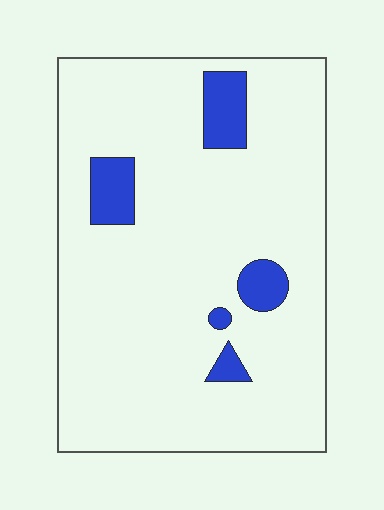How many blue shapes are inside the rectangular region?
5.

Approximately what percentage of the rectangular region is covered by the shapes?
Approximately 10%.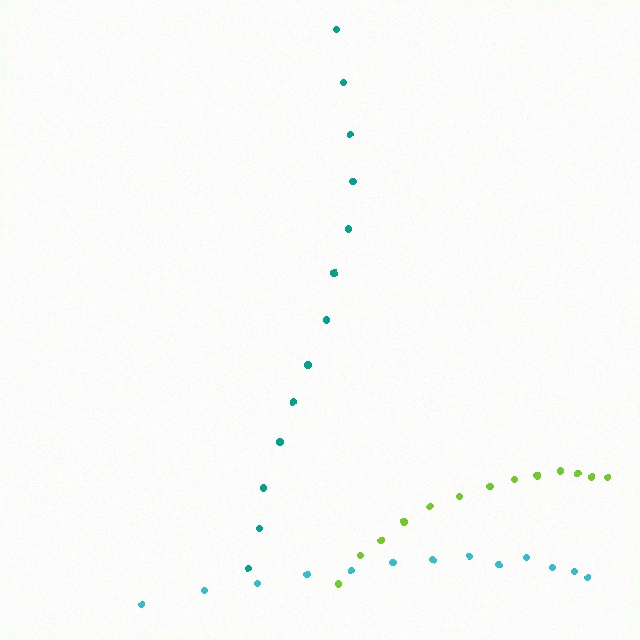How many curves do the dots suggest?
There are 3 distinct paths.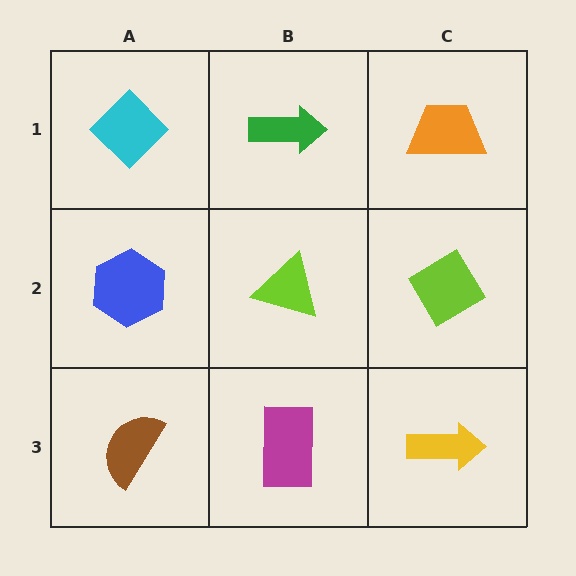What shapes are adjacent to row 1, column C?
A lime diamond (row 2, column C), a green arrow (row 1, column B).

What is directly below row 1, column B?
A lime triangle.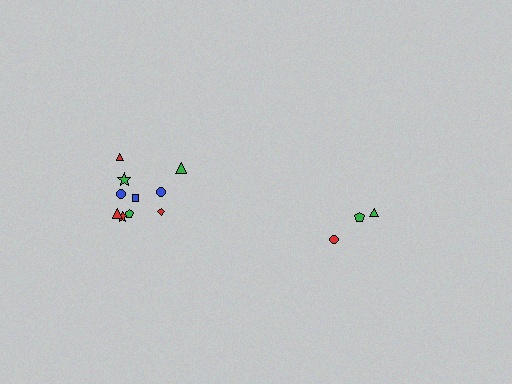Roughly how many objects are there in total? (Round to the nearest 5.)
Roughly 15 objects in total.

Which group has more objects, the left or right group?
The left group.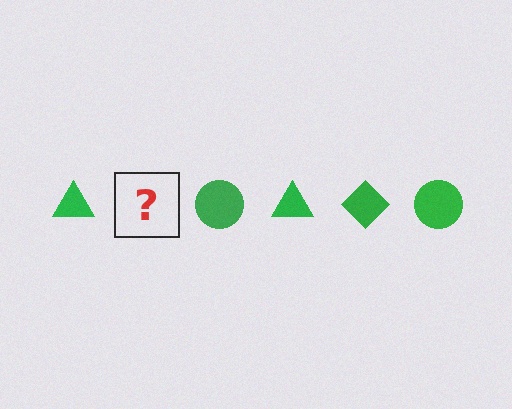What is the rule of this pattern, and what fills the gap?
The rule is that the pattern cycles through triangle, diamond, circle shapes in green. The gap should be filled with a green diamond.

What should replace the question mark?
The question mark should be replaced with a green diamond.